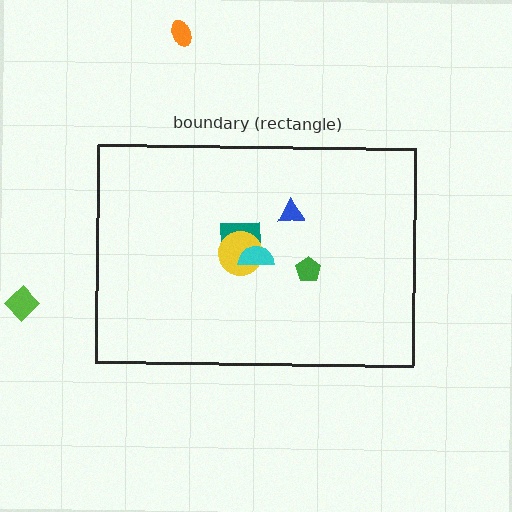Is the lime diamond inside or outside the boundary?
Outside.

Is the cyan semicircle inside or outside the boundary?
Inside.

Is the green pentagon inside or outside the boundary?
Inside.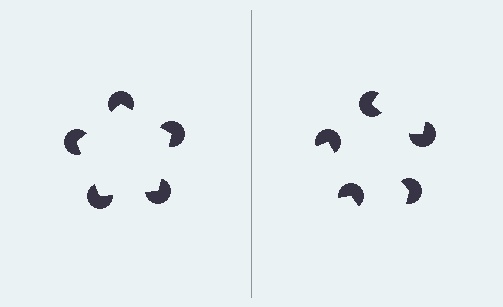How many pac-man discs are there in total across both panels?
10 — 5 on each side.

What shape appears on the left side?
An illusory pentagon.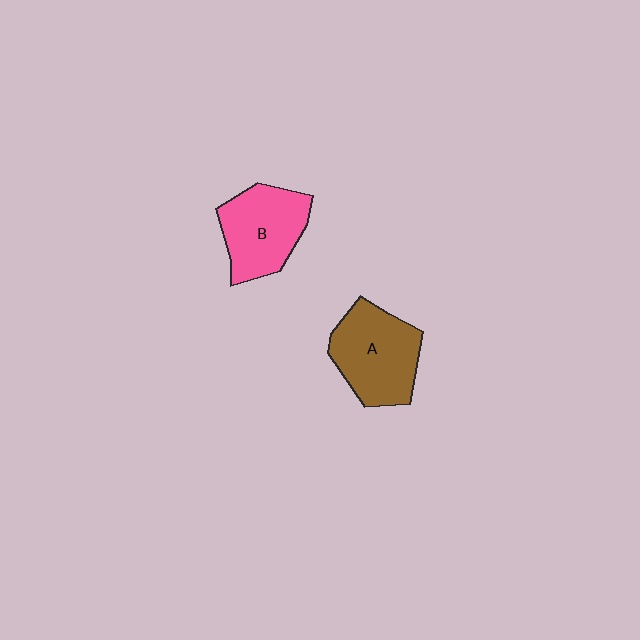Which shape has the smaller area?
Shape B (pink).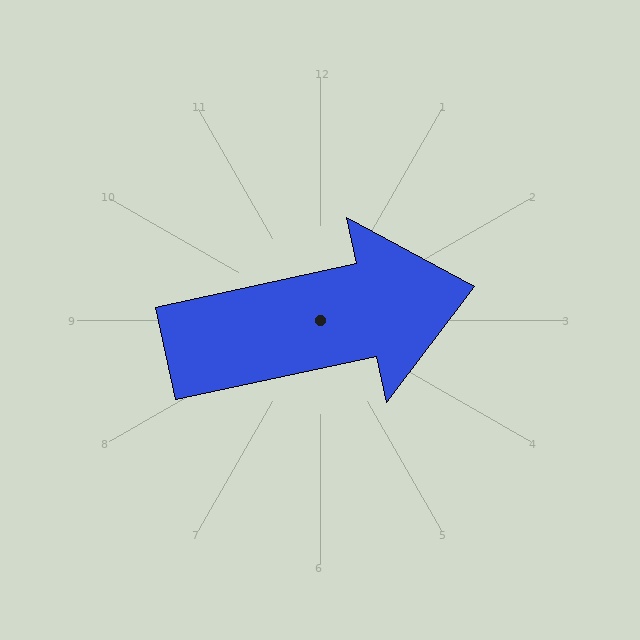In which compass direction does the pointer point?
East.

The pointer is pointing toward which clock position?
Roughly 3 o'clock.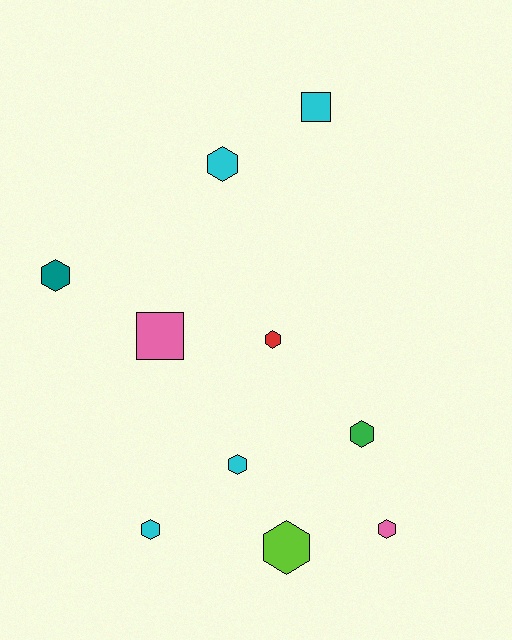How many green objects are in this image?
There is 1 green object.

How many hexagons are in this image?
There are 8 hexagons.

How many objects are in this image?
There are 10 objects.